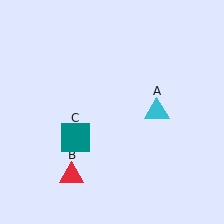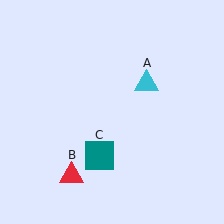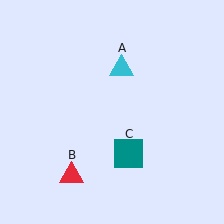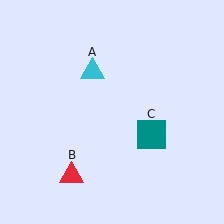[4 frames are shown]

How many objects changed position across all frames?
2 objects changed position: cyan triangle (object A), teal square (object C).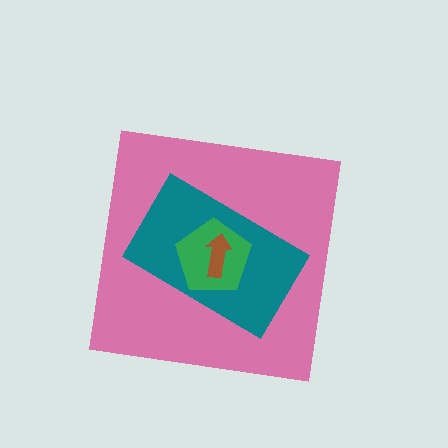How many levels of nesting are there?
4.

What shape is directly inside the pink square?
The teal rectangle.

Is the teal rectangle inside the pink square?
Yes.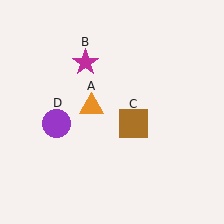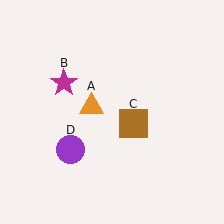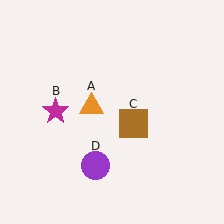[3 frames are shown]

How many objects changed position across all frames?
2 objects changed position: magenta star (object B), purple circle (object D).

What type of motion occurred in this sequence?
The magenta star (object B), purple circle (object D) rotated counterclockwise around the center of the scene.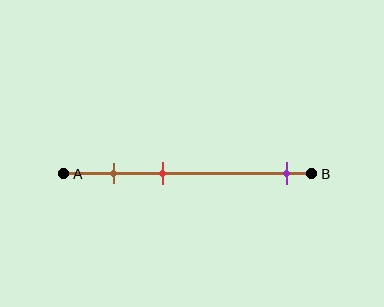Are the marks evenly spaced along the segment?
No, the marks are not evenly spaced.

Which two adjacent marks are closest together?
The brown and red marks are the closest adjacent pair.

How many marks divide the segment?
There are 3 marks dividing the segment.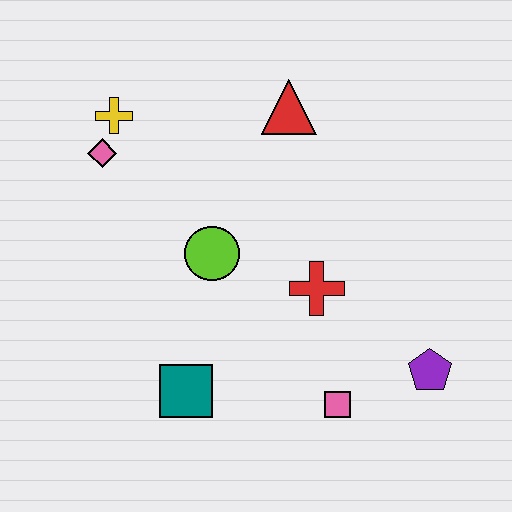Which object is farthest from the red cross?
The yellow cross is farthest from the red cross.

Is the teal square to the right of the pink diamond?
Yes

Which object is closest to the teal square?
The lime circle is closest to the teal square.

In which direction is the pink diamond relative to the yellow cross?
The pink diamond is below the yellow cross.